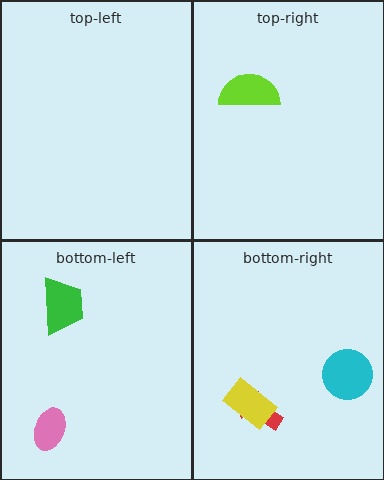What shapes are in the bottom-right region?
The red arrow, the yellow rectangle, the cyan circle.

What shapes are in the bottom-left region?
The green trapezoid, the pink ellipse.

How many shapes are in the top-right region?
1.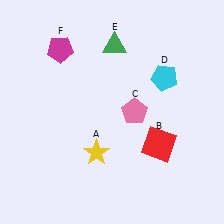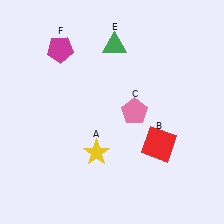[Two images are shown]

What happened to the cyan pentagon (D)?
The cyan pentagon (D) was removed in Image 2. It was in the top-right area of Image 1.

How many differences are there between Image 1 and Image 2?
There is 1 difference between the two images.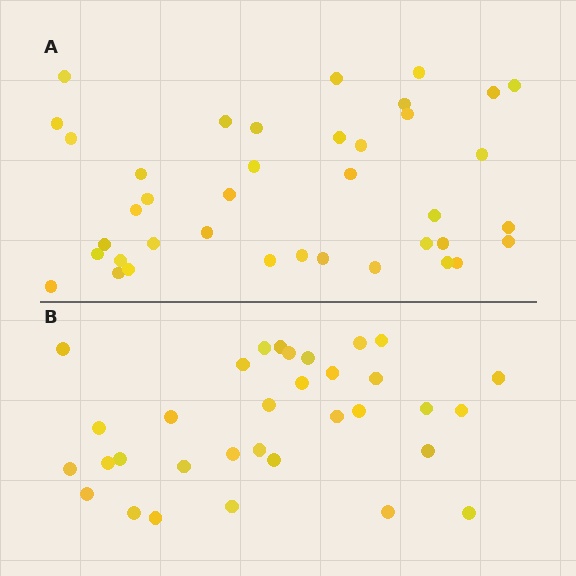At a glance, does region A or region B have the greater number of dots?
Region A (the top region) has more dots.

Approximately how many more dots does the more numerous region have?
Region A has about 6 more dots than region B.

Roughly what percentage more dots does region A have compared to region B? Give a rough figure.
About 20% more.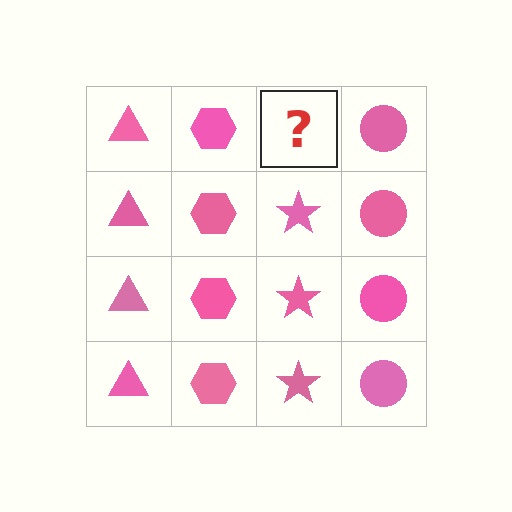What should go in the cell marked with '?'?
The missing cell should contain a pink star.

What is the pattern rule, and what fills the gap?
The rule is that each column has a consistent shape. The gap should be filled with a pink star.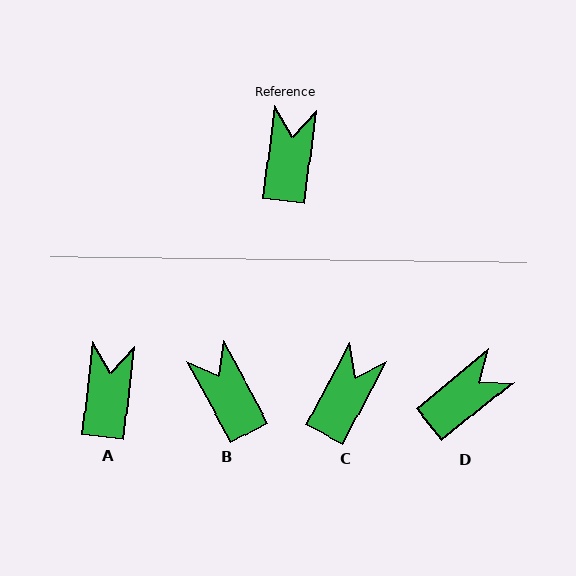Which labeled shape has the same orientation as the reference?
A.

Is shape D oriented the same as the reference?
No, it is off by about 44 degrees.